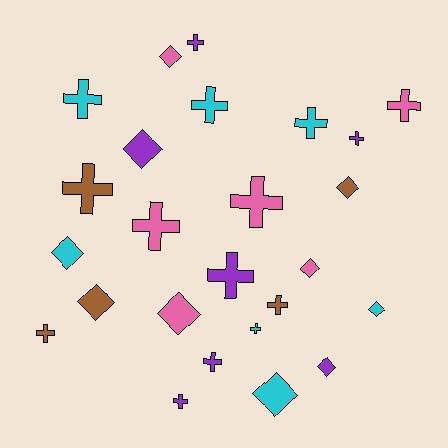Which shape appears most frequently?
Cross, with 15 objects.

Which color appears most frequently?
Purple, with 7 objects.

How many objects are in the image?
There are 25 objects.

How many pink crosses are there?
There are 3 pink crosses.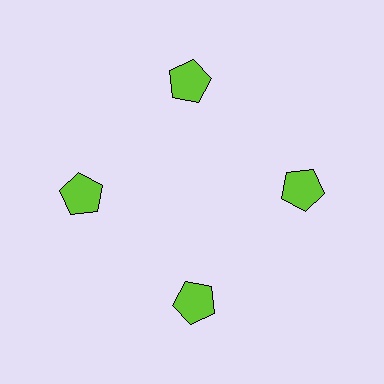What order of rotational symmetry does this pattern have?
This pattern has 4-fold rotational symmetry.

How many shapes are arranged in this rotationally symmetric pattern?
There are 4 shapes, arranged in 4 groups of 1.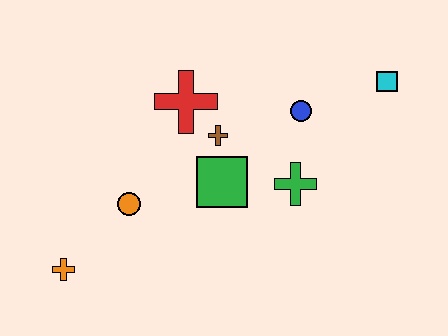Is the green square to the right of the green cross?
No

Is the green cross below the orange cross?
No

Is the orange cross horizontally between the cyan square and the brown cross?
No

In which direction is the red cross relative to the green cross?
The red cross is to the left of the green cross.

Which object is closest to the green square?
The brown cross is closest to the green square.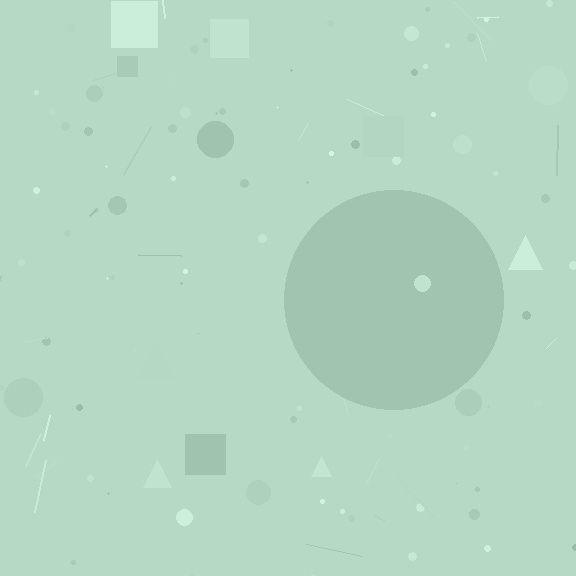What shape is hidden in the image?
A circle is hidden in the image.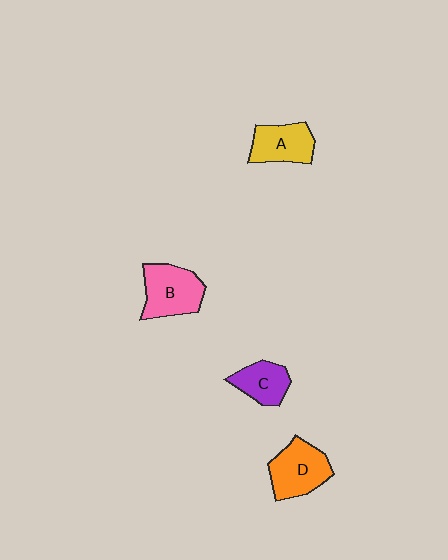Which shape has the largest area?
Shape B (pink).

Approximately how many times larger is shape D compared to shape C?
Approximately 1.4 times.